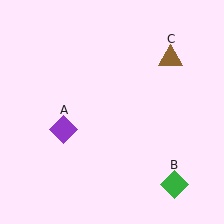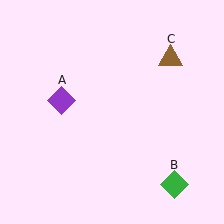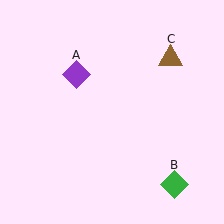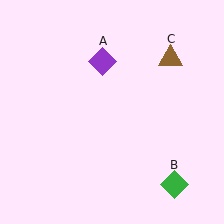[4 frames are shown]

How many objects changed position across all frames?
1 object changed position: purple diamond (object A).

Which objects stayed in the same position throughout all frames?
Green diamond (object B) and brown triangle (object C) remained stationary.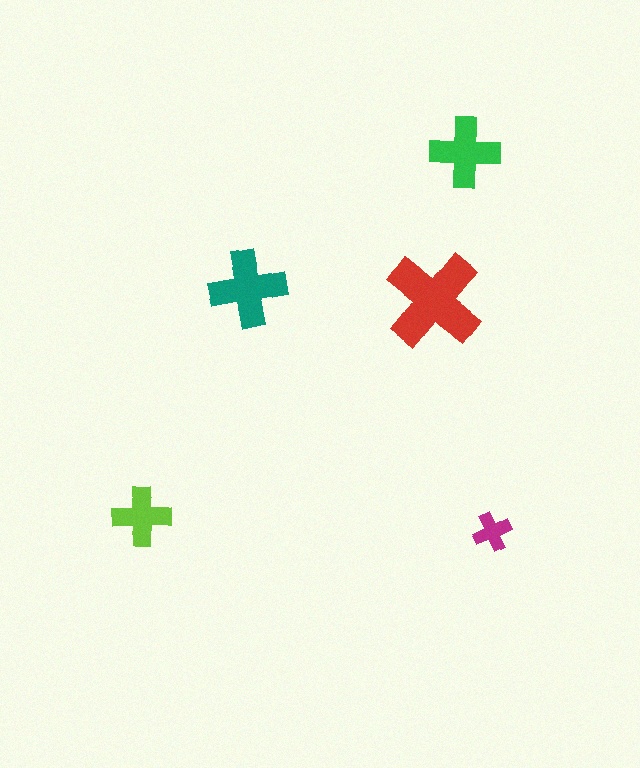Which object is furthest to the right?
The magenta cross is rightmost.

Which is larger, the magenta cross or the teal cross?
The teal one.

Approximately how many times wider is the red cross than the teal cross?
About 1.5 times wider.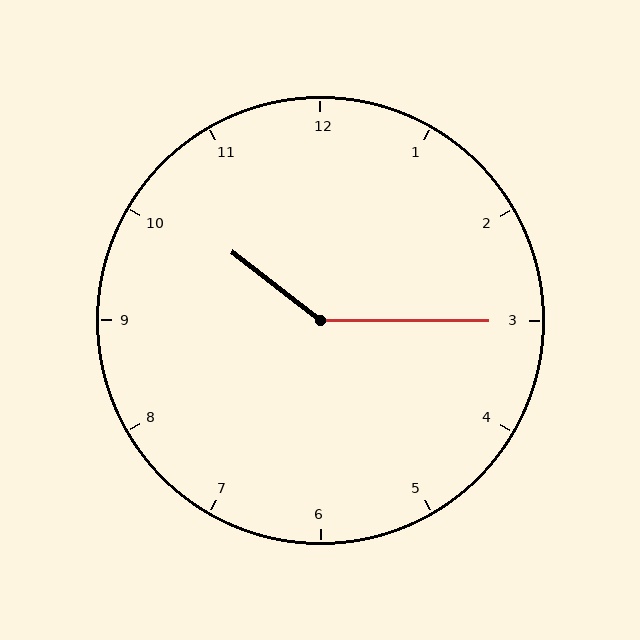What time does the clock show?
10:15.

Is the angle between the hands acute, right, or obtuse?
It is obtuse.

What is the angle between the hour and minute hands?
Approximately 142 degrees.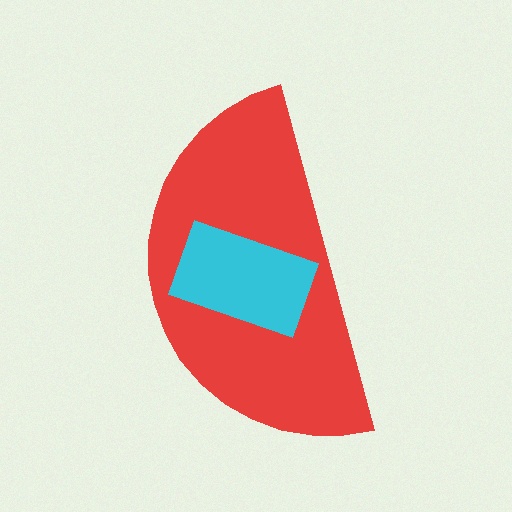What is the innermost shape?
The cyan rectangle.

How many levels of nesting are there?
2.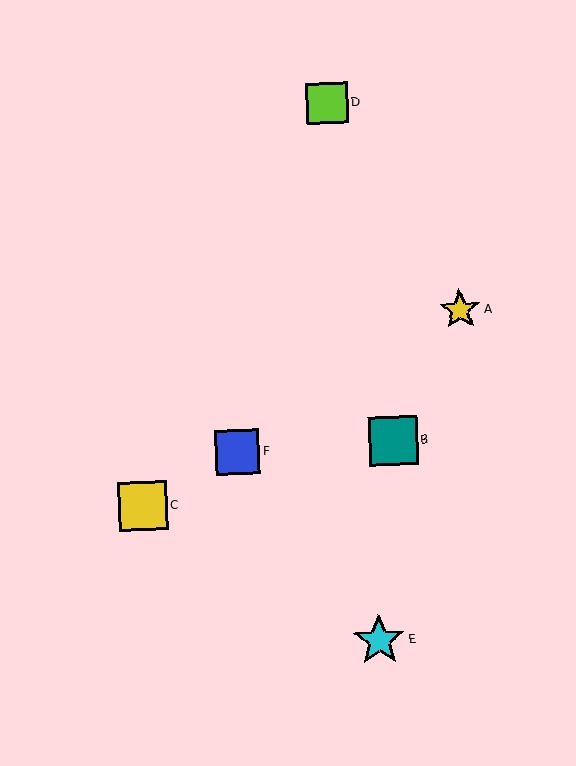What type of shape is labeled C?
Shape C is a yellow square.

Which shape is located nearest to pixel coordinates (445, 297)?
The yellow star (labeled A) at (460, 310) is nearest to that location.